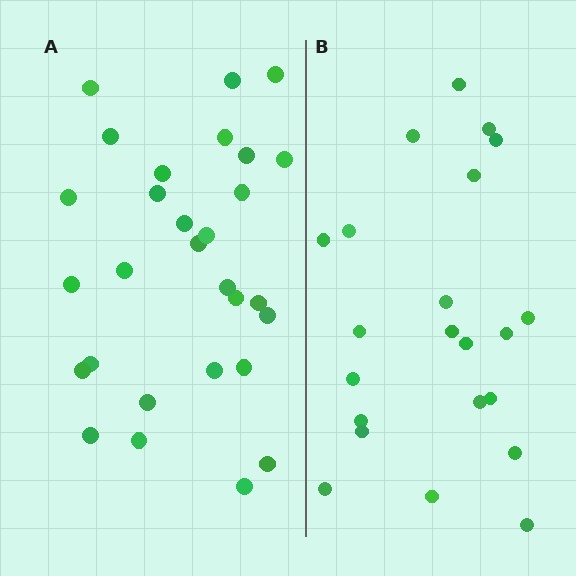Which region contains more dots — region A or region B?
Region A (the left region) has more dots.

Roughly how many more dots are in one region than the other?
Region A has roughly 8 or so more dots than region B.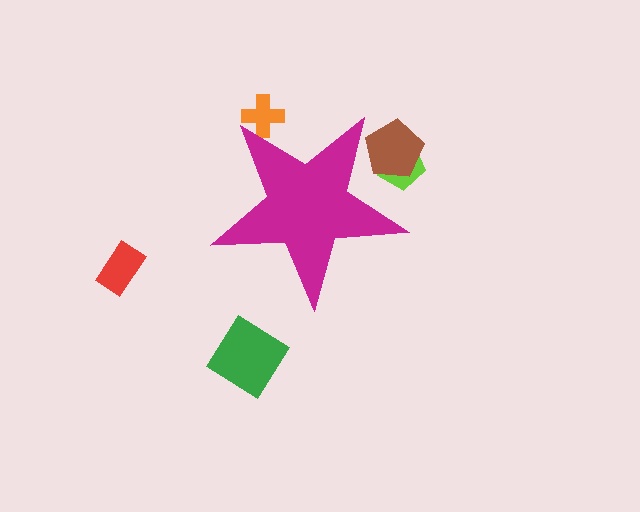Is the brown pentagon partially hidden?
Yes, the brown pentagon is partially hidden behind the magenta star.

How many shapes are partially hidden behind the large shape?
3 shapes are partially hidden.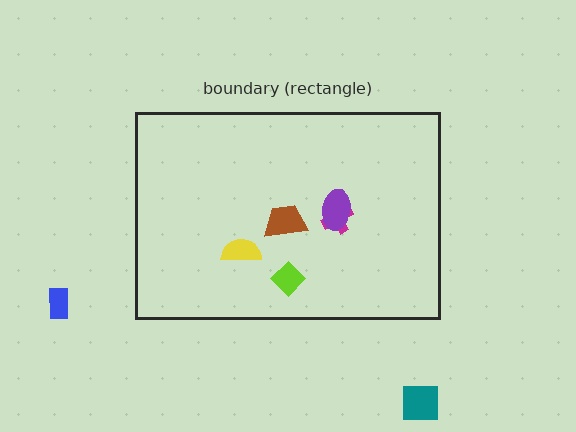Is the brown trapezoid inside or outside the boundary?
Inside.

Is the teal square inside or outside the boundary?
Outside.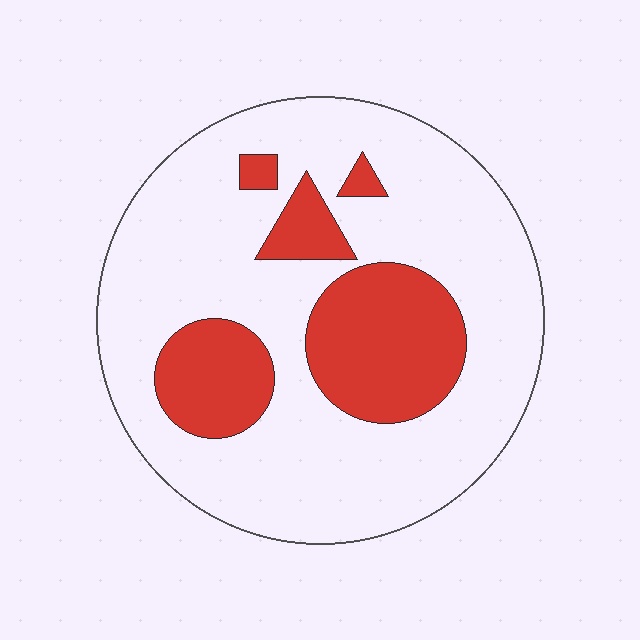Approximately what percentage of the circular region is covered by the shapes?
Approximately 25%.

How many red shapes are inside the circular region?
5.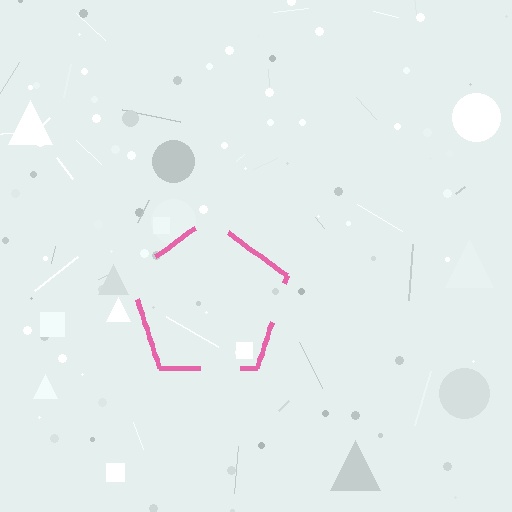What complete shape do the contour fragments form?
The contour fragments form a pentagon.